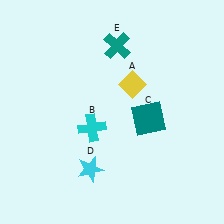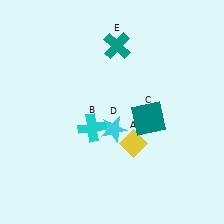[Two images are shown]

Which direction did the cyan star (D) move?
The cyan star (D) moved up.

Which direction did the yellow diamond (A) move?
The yellow diamond (A) moved down.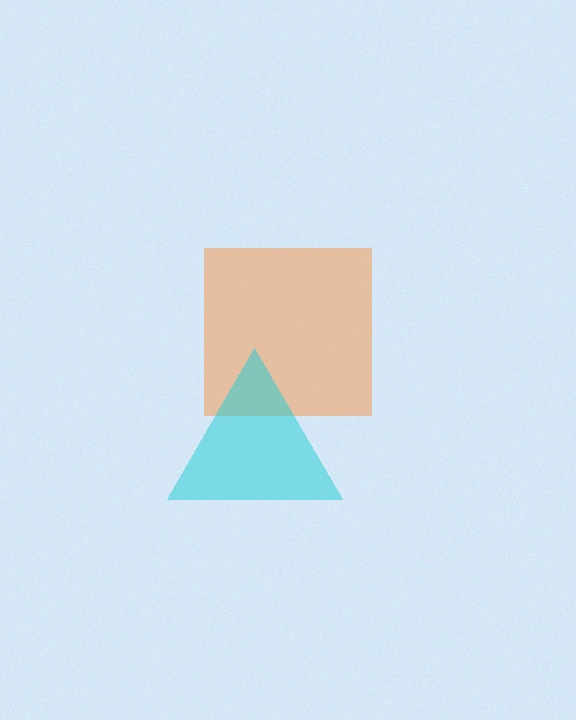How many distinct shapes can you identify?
There are 2 distinct shapes: an orange square, a cyan triangle.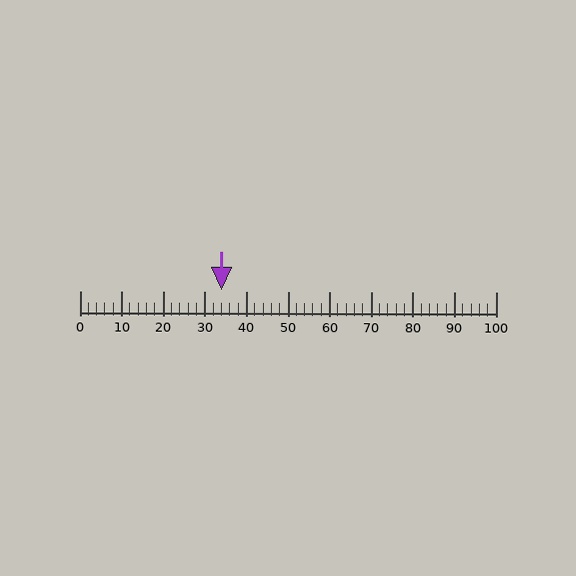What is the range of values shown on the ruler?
The ruler shows values from 0 to 100.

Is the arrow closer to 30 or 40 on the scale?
The arrow is closer to 30.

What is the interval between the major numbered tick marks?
The major tick marks are spaced 10 units apart.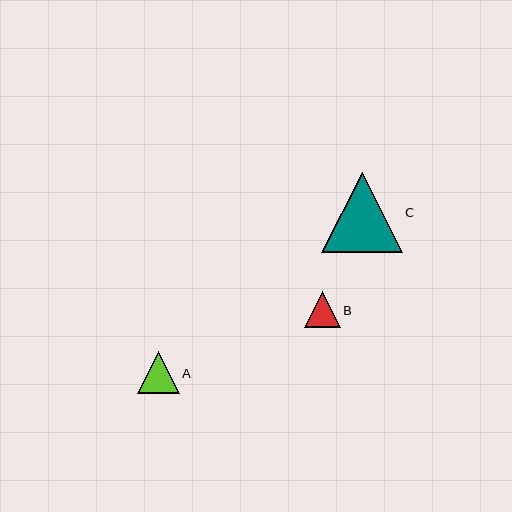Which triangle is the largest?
Triangle C is the largest with a size of approximately 80 pixels.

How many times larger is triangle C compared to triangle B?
Triangle C is approximately 2.3 times the size of triangle B.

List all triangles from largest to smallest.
From largest to smallest: C, A, B.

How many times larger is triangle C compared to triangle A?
Triangle C is approximately 1.9 times the size of triangle A.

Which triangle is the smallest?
Triangle B is the smallest with a size of approximately 35 pixels.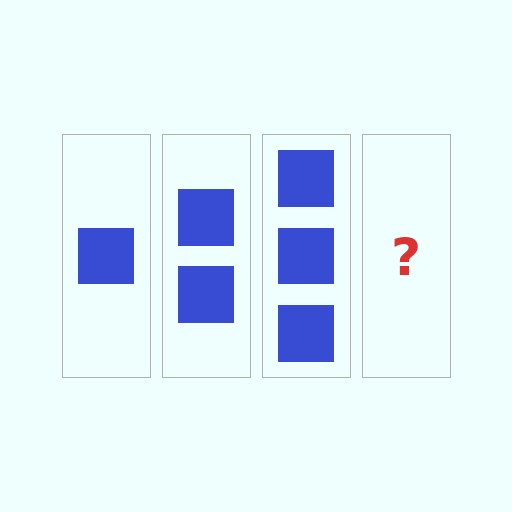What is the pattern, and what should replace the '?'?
The pattern is that each step adds one more square. The '?' should be 4 squares.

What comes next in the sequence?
The next element should be 4 squares.